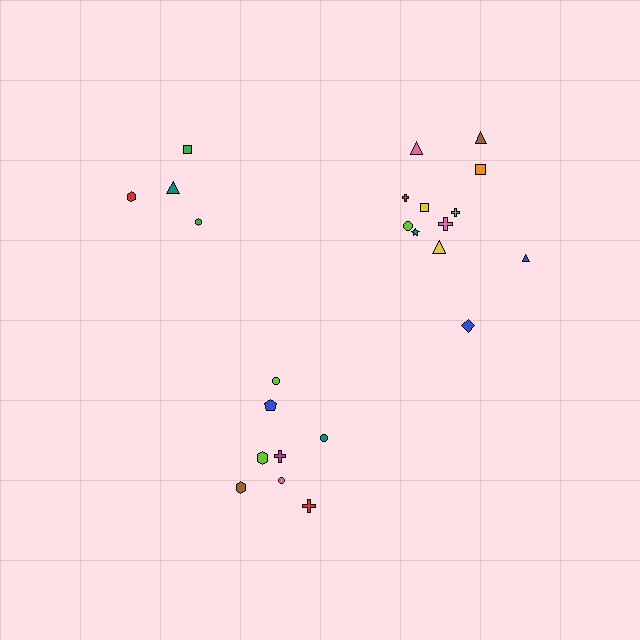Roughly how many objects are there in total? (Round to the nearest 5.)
Roughly 25 objects in total.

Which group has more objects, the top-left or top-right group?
The top-right group.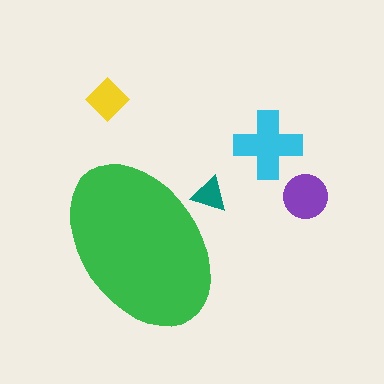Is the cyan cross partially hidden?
No, the cyan cross is fully visible.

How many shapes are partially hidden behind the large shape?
1 shape is partially hidden.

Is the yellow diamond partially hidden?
No, the yellow diamond is fully visible.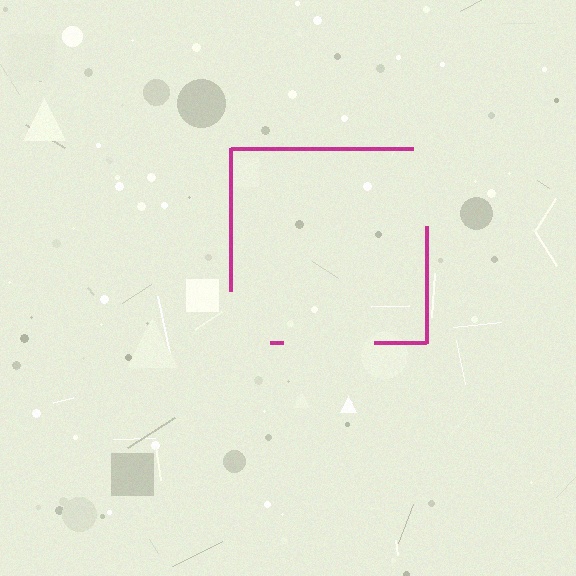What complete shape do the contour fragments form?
The contour fragments form a square.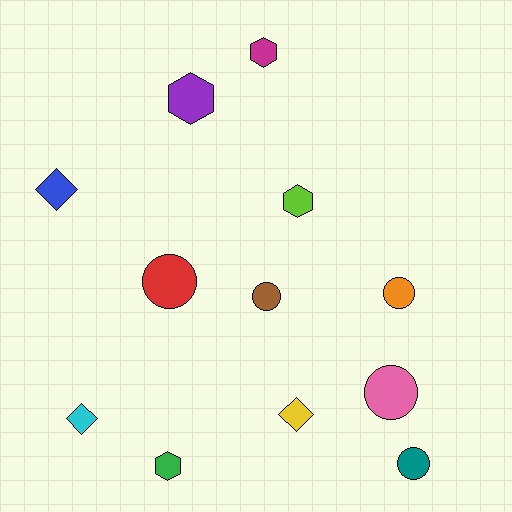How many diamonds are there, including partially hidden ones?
There are 3 diamonds.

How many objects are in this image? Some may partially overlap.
There are 12 objects.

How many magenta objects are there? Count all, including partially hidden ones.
There is 1 magenta object.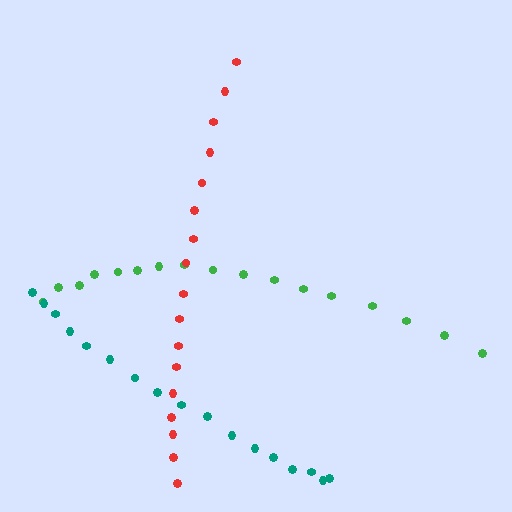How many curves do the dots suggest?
There are 3 distinct paths.